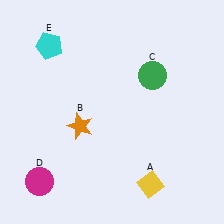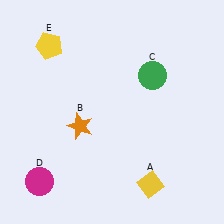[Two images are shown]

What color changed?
The pentagon (E) changed from cyan in Image 1 to yellow in Image 2.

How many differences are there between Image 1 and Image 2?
There is 1 difference between the two images.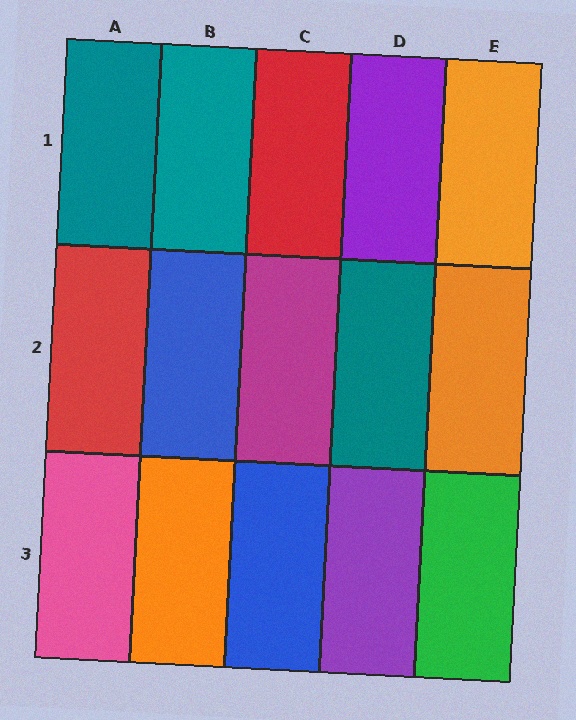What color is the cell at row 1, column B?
Teal.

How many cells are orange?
3 cells are orange.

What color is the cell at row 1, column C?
Red.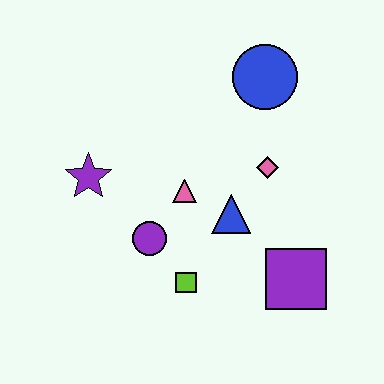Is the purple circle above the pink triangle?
No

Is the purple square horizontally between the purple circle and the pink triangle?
No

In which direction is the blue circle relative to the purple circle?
The blue circle is above the purple circle.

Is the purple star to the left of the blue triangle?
Yes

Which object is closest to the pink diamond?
The blue triangle is closest to the pink diamond.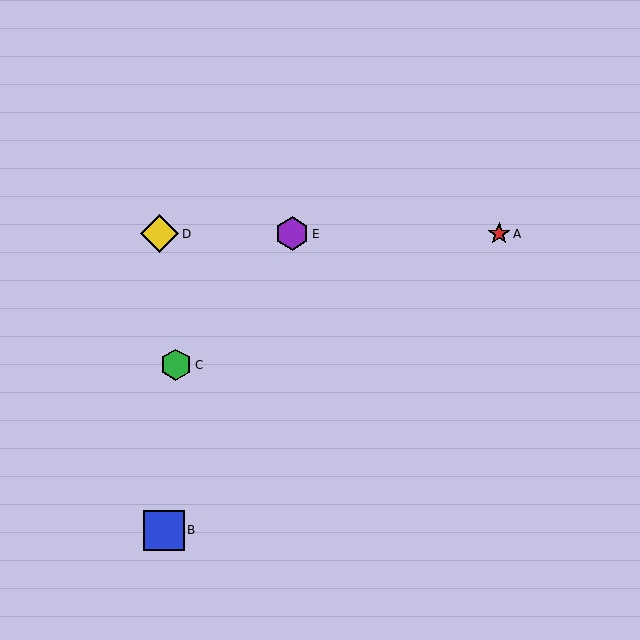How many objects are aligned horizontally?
3 objects (A, D, E) are aligned horizontally.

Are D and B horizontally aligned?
No, D is at y≈234 and B is at y≈530.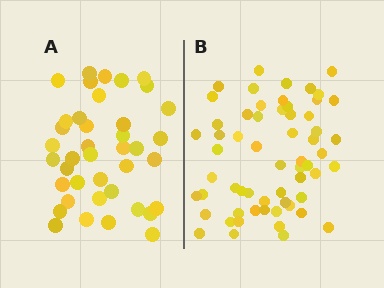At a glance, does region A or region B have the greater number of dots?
Region B (the right region) has more dots.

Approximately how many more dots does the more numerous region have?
Region B has approximately 20 more dots than region A.